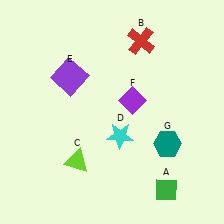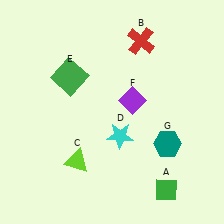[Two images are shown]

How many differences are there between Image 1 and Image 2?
There is 1 difference between the two images.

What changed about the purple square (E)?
In Image 1, E is purple. In Image 2, it changed to green.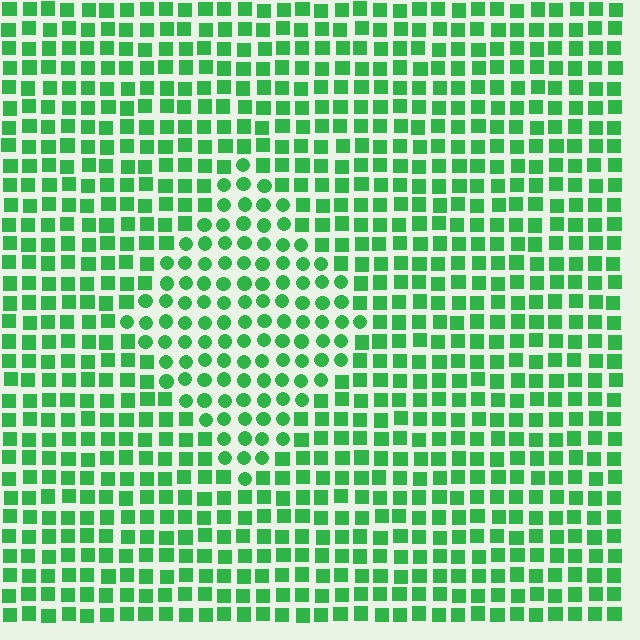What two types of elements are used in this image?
The image uses circles inside the diamond region and squares outside it.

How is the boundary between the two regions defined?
The boundary is defined by a change in element shape: circles inside vs. squares outside. All elements share the same color and spacing.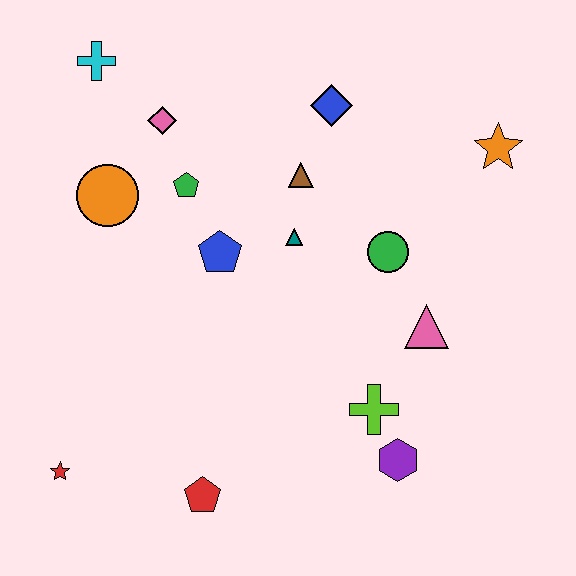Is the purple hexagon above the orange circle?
No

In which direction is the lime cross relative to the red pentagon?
The lime cross is to the right of the red pentagon.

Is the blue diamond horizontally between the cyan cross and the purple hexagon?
Yes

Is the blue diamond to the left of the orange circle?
No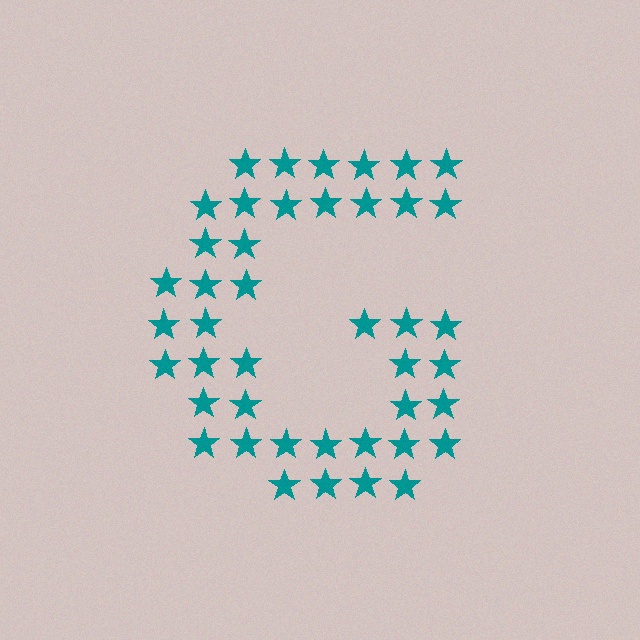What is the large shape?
The large shape is the letter G.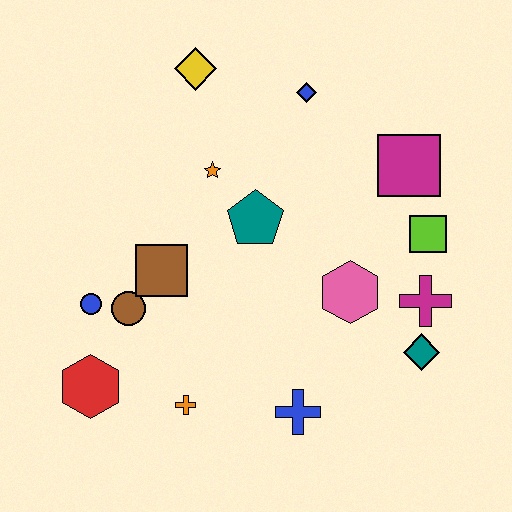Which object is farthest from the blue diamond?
The red hexagon is farthest from the blue diamond.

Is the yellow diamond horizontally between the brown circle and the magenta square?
Yes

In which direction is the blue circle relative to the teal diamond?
The blue circle is to the left of the teal diamond.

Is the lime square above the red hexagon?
Yes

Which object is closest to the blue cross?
The orange cross is closest to the blue cross.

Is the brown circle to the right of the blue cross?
No